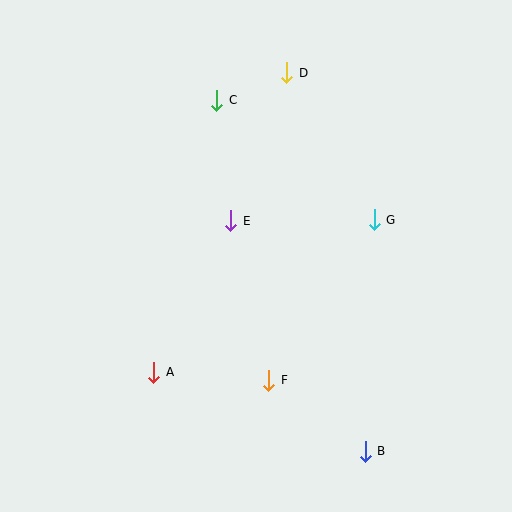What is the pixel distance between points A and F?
The distance between A and F is 115 pixels.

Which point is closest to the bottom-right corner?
Point B is closest to the bottom-right corner.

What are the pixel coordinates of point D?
Point D is at (287, 73).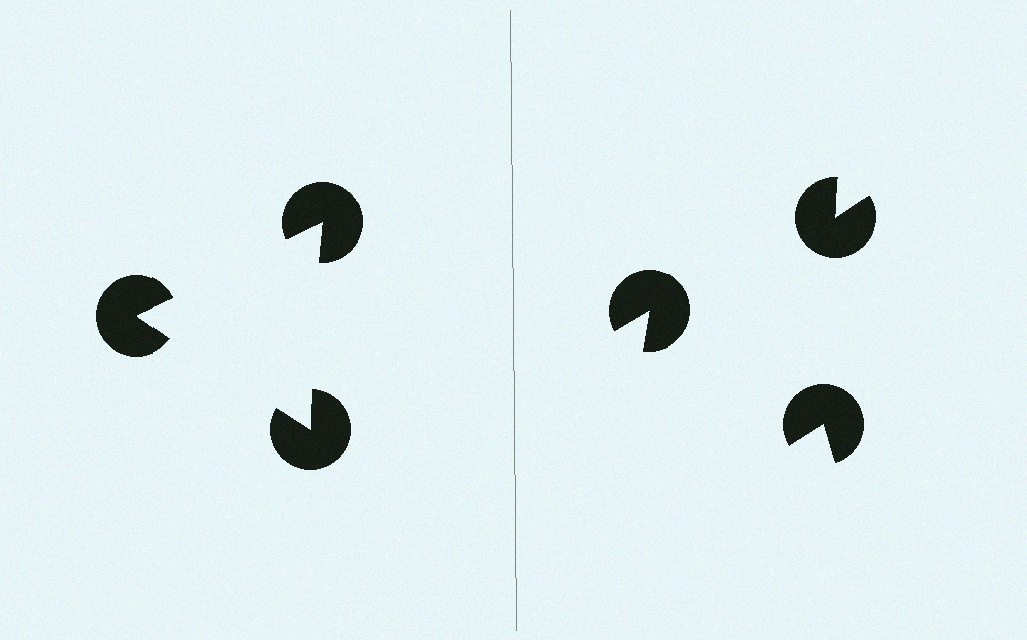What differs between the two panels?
The pac-man discs are positioned identically on both sides; only the wedge orientations differ. On the left they align to a triangle; on the right they are misaligned.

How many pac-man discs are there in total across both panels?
6 — 3 on each side.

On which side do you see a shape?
An illusory triangle appears on the left side. On the right side the wedge cuts are rotated, so no coherent shape forms.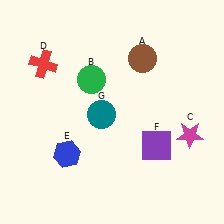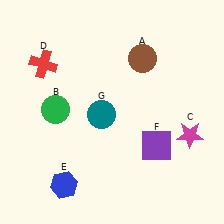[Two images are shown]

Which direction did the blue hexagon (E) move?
The blue hexagon (E) moved down.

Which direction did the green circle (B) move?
The green circle (B) moved left.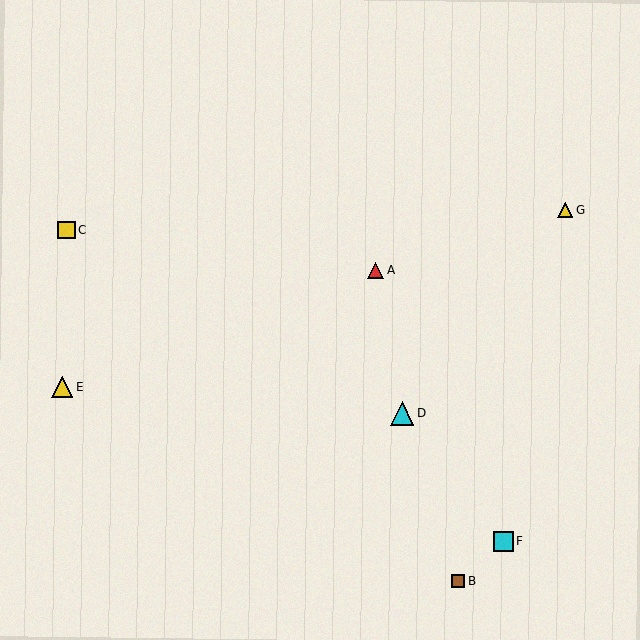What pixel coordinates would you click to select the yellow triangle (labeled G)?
Click at (566, 210) to select the yellow triangle G.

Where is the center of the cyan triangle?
The center of the cyan triangle is at (402, 413).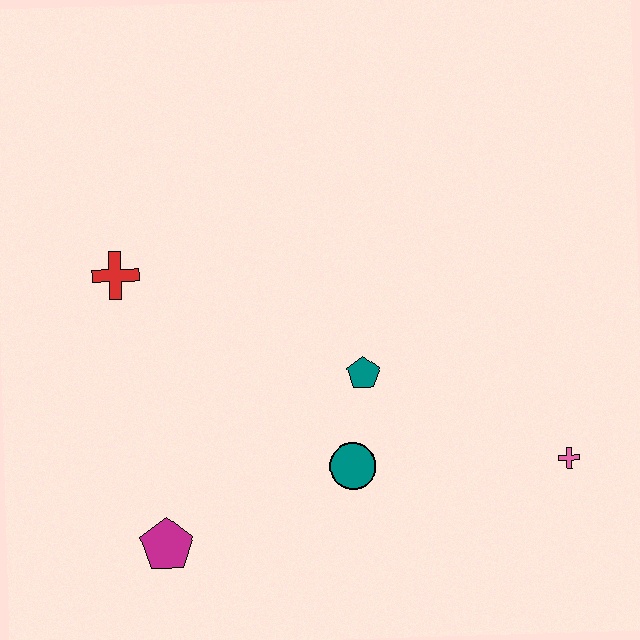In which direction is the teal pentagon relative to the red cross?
The teal pentagon is to the right of the red cross.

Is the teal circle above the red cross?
No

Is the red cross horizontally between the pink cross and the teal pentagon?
No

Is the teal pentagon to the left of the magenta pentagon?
No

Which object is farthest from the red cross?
The pink cross is farthest from the red cross.